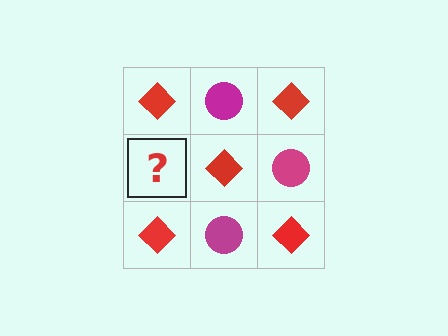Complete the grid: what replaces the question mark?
The question mark should be replaced with a magenta circle.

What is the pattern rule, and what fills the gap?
The rule is that it alternates red diamond and magenta circle in a checkerboard pattern. The gap should be filled with a magenta circle.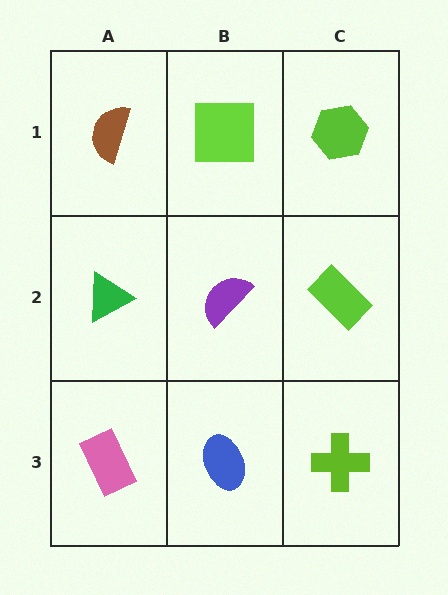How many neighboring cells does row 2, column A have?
3.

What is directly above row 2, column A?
A brown semicircle.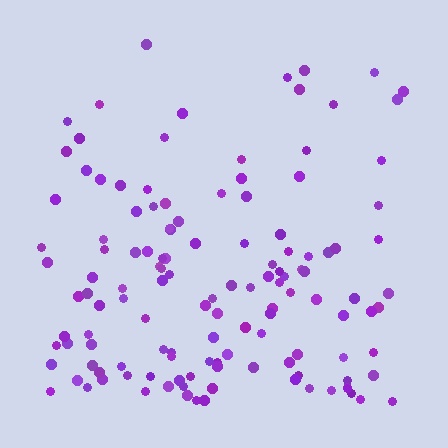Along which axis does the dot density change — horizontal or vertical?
Vertical.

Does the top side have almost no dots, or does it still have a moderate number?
Still a moderate number, just noticeably fewer than the bottom.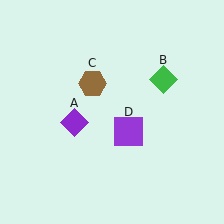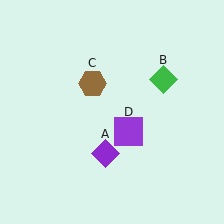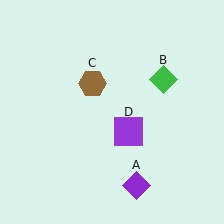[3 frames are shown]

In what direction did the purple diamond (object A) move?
The purple diamond (object A) moved down and to the right.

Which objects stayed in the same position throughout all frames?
Green diamond (object B) and brown hexagon (object C) and purple square (object D) remained stationary.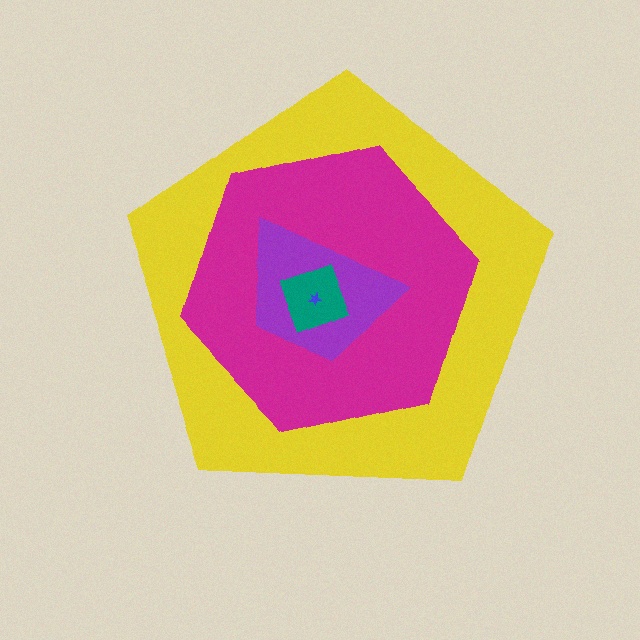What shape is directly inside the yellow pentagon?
The magenta hexagon.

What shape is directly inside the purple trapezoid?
The teal square.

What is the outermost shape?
The yellow pentagon.